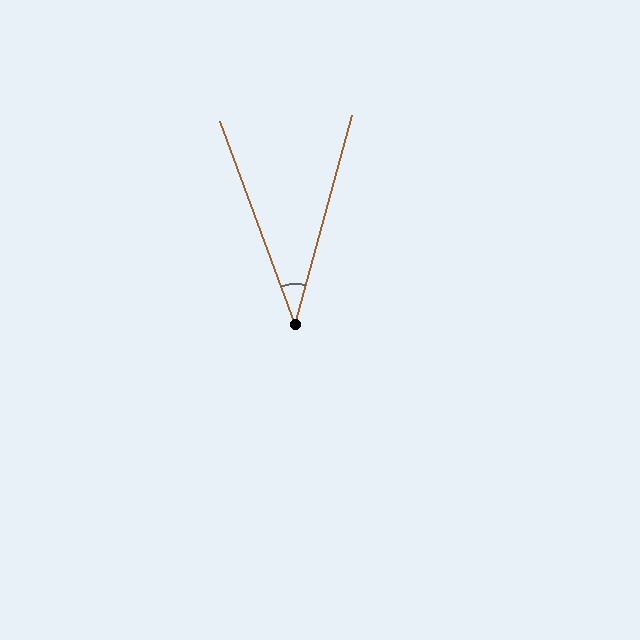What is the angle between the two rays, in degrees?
Approximately 35 degrees.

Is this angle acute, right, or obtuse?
It is acute.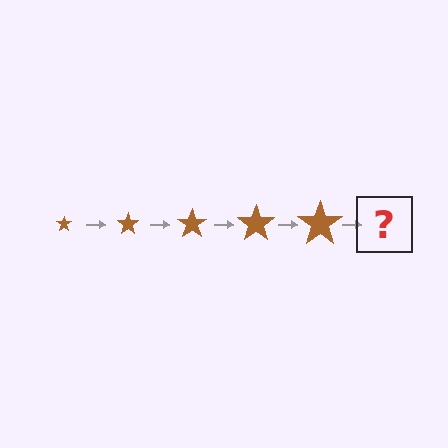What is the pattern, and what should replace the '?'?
The pattern is that the star gets progressively larger each step. The '?' should be a brown star, larger than the previous one.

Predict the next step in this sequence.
The next step is a brown star, larger than the previous one.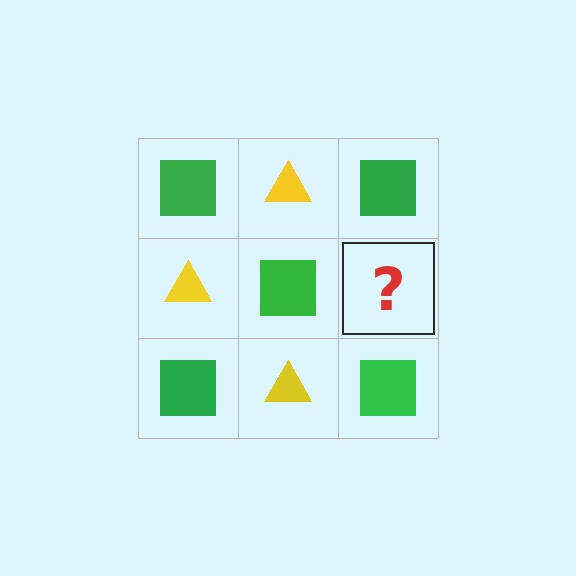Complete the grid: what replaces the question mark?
The question mark should be replaced with a yellow triangle.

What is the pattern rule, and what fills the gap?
The rule is that it alternates green square and yellow triangle in a checkerboard pattern. The gap should be filled with a yellow triangle.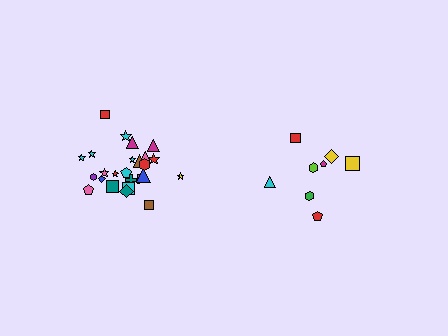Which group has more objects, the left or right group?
The left group.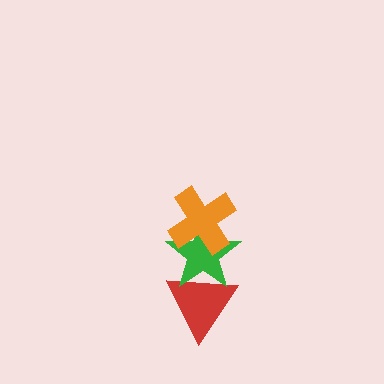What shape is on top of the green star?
The orange cross is on top of the green star.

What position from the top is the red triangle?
The red triangle is 3rd from the top.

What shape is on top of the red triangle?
The green star is on top of the red triangle.